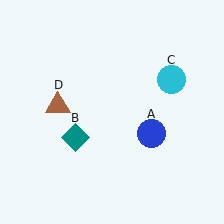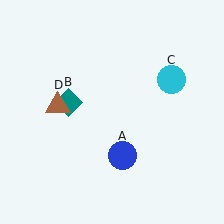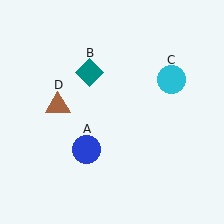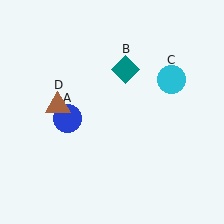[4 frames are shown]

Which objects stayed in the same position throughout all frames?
Cyan circle (object C) and brown triangle (object D) remained stationary.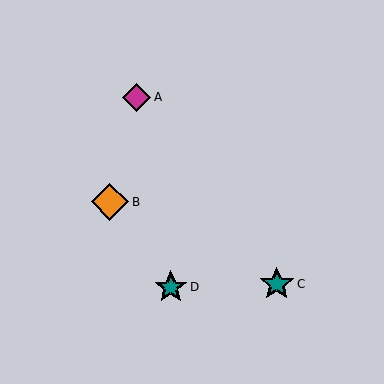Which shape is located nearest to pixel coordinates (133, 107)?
The magenta diamond (labeled A) at (137, 97) is nearest to that location.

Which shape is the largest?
The orange diamond (labeled B) is the largest.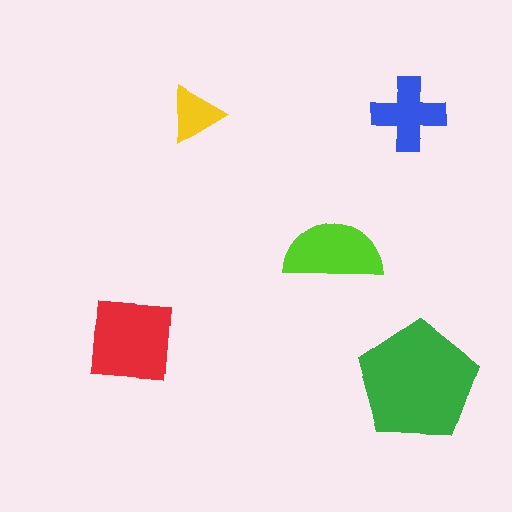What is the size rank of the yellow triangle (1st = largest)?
5th.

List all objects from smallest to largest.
The yellow triangle, the blue cross, the lime semicircle, the red square, the green pentagon.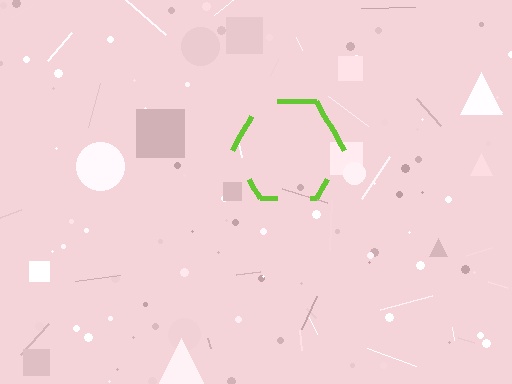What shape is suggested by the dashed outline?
The dashed outline suggests a hexagon.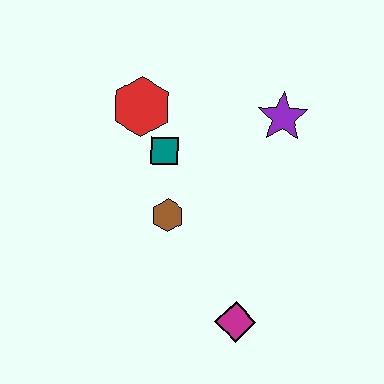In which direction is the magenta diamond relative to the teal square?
The magenta diamond is below the teal square.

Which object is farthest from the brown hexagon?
The purple star is farthest from the brown hexagon.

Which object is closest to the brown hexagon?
The teal square is closest to the brown hexagon.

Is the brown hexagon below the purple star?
Yes